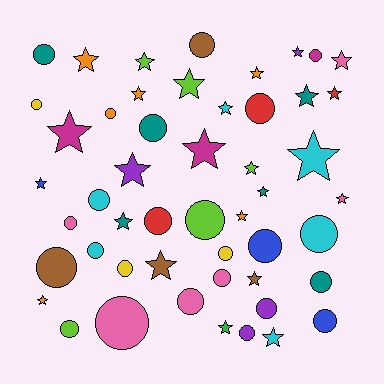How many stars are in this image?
There are 25 stars.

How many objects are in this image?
There are 50 objects.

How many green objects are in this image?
There is 1 green object.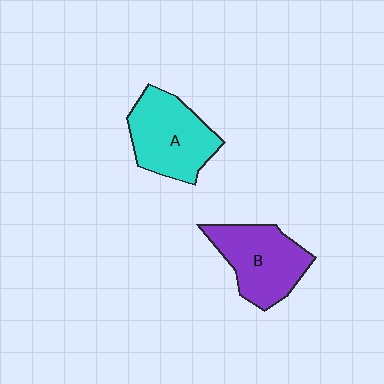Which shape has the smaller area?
Shape B (purple).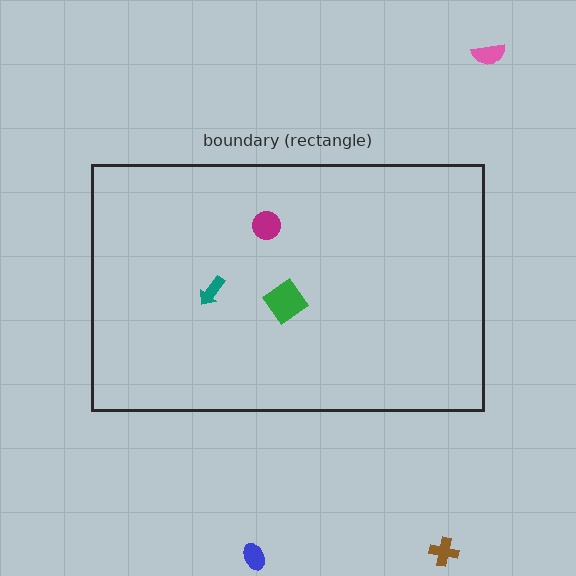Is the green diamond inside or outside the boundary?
Inside.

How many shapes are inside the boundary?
3 inside, 3 outside.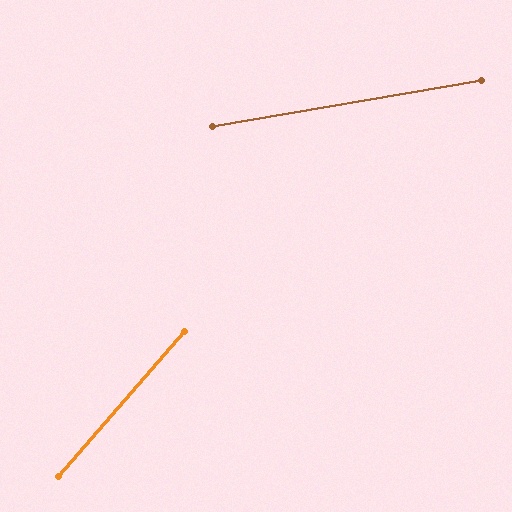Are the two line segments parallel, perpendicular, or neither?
Neither parallel nor perpendicular — they differ by about 39°.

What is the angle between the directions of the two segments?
Approximately 39 degrees.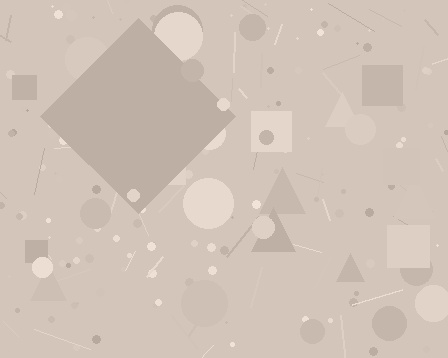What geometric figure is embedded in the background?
A diamond is embedded in the background.